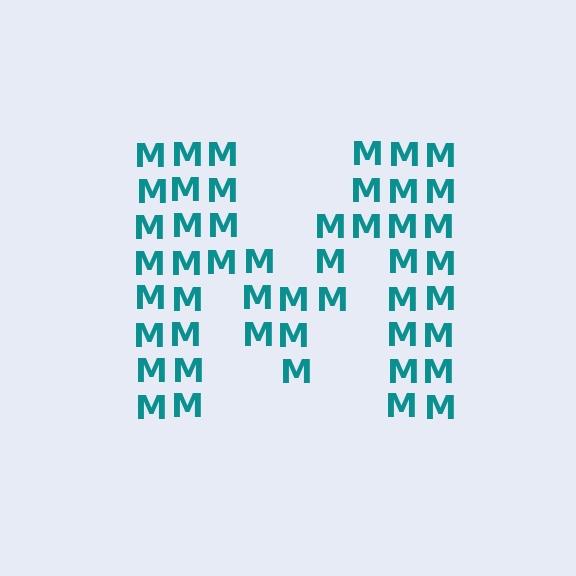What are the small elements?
The small elements are letter M's.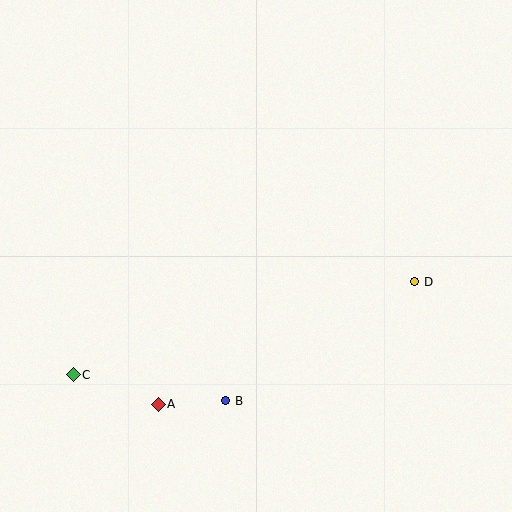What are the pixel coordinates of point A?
Point A is at (158, 404).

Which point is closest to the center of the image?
Point B at (226, 401) is closest to the center.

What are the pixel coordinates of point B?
Point B is at (226, 401).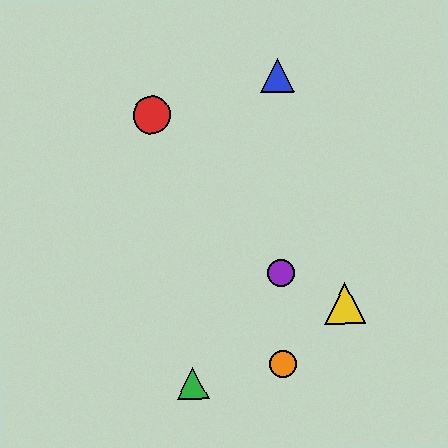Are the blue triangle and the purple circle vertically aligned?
Yes, both are at x≈277.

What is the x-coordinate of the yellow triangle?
The yellow triangle is at x≈345.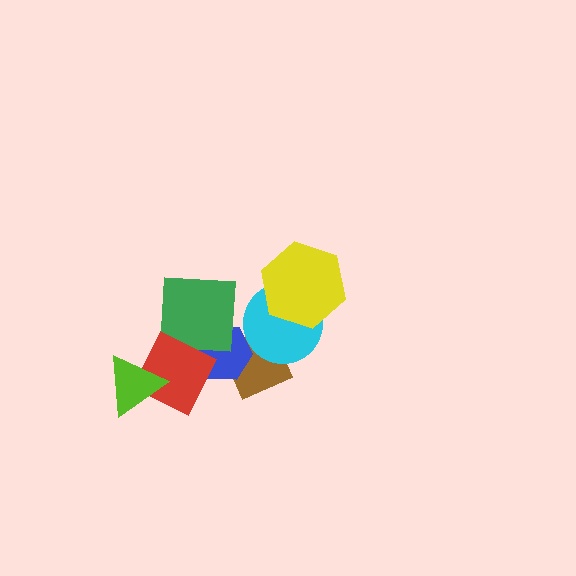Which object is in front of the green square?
The red diamond is in front of the green square.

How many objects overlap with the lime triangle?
1 object overlaps with the lime triangle.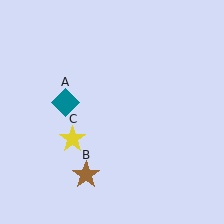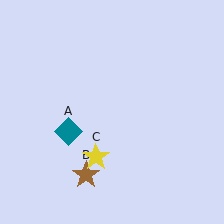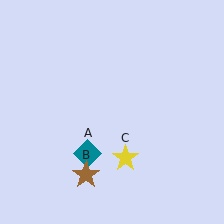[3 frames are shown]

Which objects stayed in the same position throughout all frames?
Brown star (object B) remained stationary.